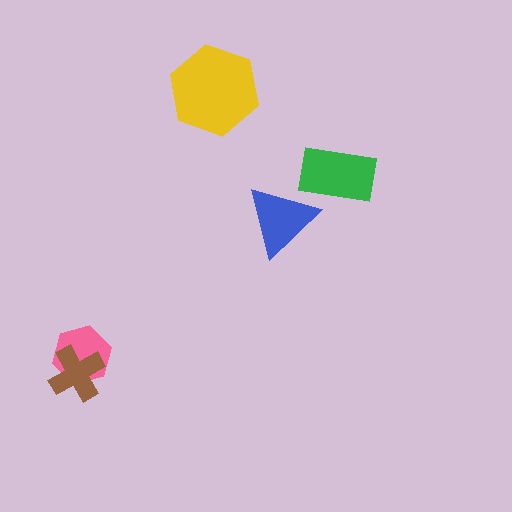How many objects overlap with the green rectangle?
0 objects overlap with the green rectangle.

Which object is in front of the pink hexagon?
The brown cross is in front of the pink hexagon.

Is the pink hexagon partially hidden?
Yes, it is partially covered by another shape.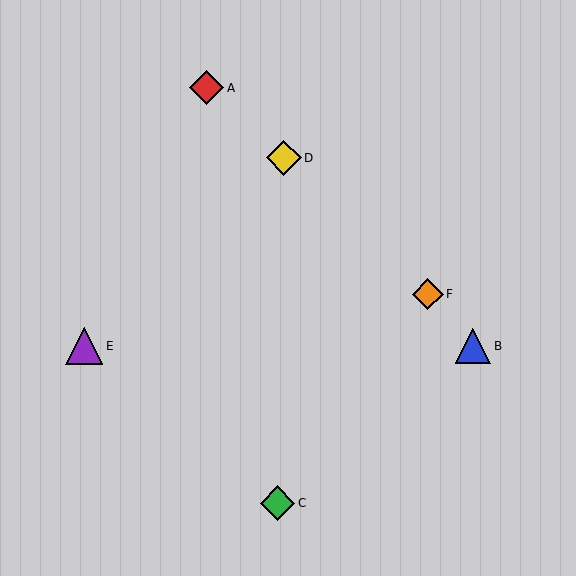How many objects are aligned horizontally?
2 objects (B, E) are aligned horizontally.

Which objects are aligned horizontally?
Objects B, E are aligned horizontally.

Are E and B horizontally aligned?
Yes, both are at y≈346.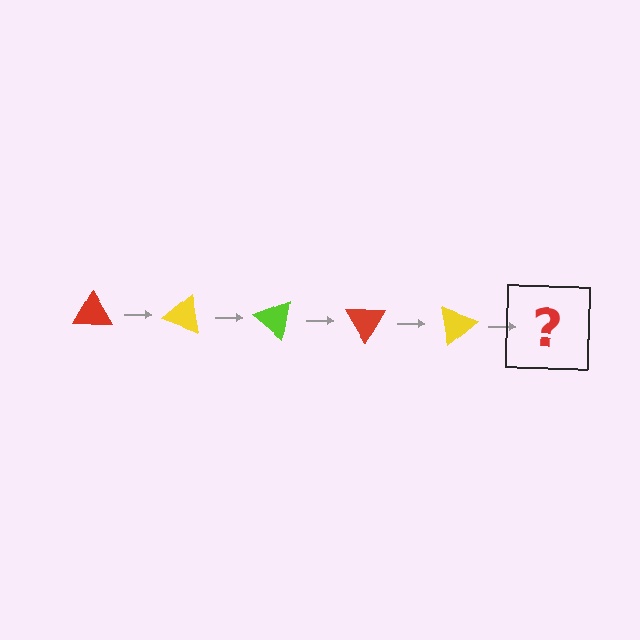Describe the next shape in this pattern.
It should be a lime triangle, rotated 100 degrees from the start.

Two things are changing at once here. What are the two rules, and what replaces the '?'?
The two rules are that it rotates 20 degrees each step and the color cycles through red, yellow, and lime. The '?' should be a lime triangle, rotated 100 degrees from the start.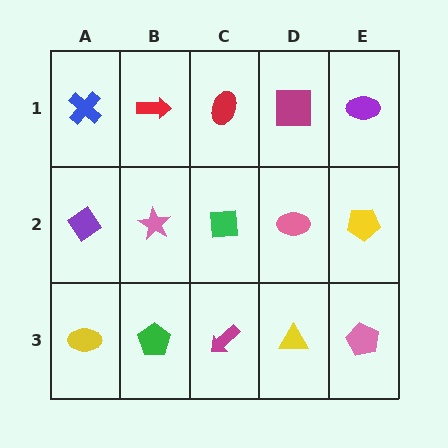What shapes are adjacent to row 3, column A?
A purple diamond (row 2, column A), a green pentagon (row 3, column B).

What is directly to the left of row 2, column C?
A pink star.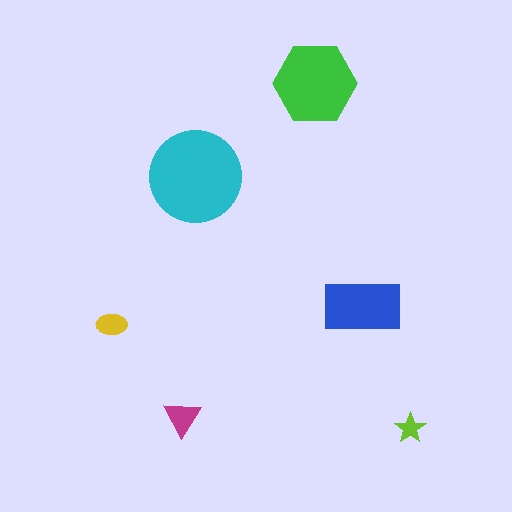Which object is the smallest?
The lime star.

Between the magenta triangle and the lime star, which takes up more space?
The magenta triangle.